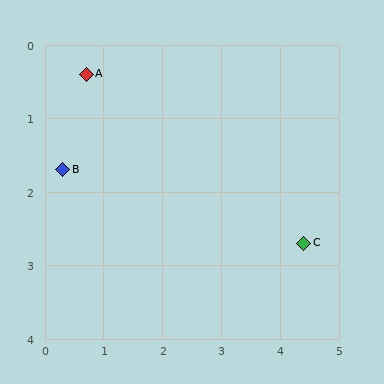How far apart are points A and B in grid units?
Points A and B are about 1.4 grid units apart.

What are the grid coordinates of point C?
Point C is at approximately (4.4, 2.7).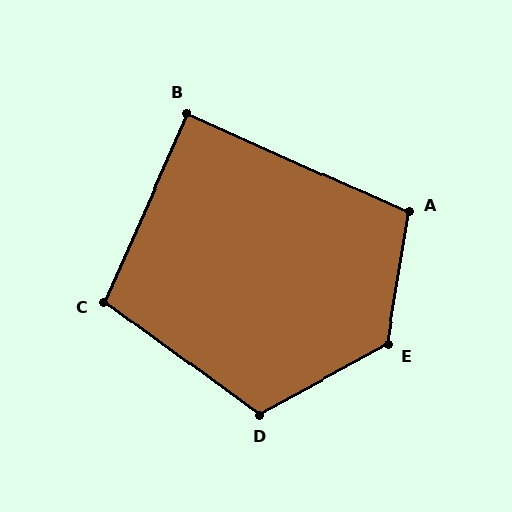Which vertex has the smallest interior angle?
B, at approximately 90 degrees.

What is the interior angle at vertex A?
Approximately 105 degrees (obtuse).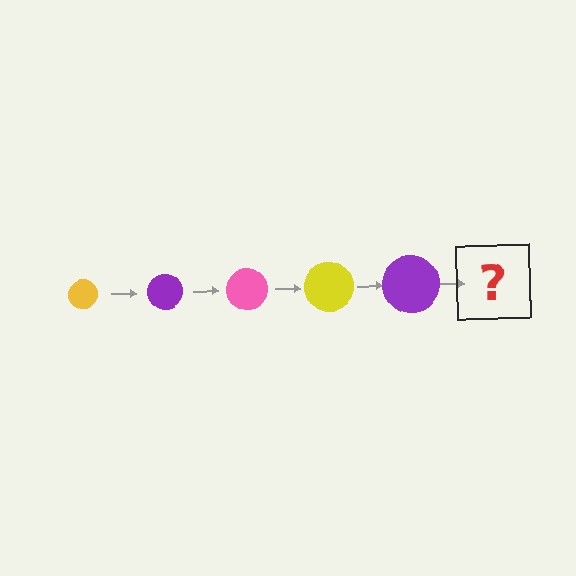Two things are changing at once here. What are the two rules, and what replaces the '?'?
The two rules are that the circle grows larger each step and the color cycles through yellow, purple, and pink. The '?' should be a pink circle, larger than the previous one.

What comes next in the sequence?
The next element should be a pink circle, larger than the previous one.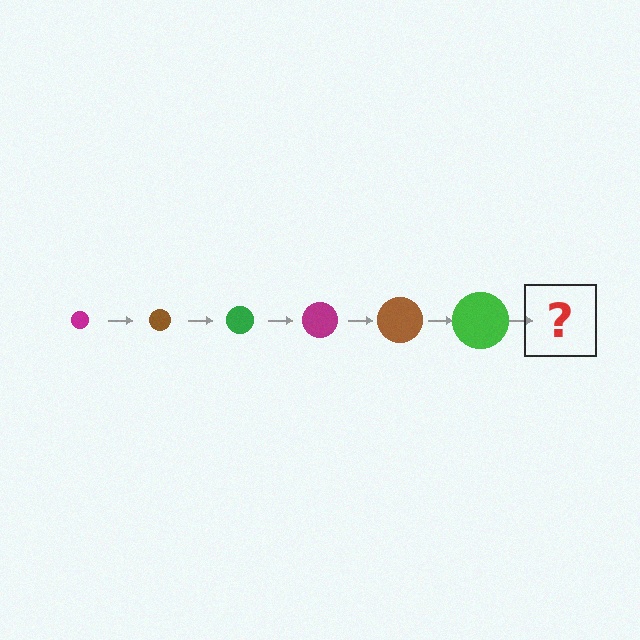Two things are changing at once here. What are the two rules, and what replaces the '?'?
The two rules are that the circle grows larger each step and the color cycles through magenta, brown, and green. The '?' should be a magenta circle, larger than the previous one.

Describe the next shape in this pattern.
It should be a magenta circle, larger than the previous one.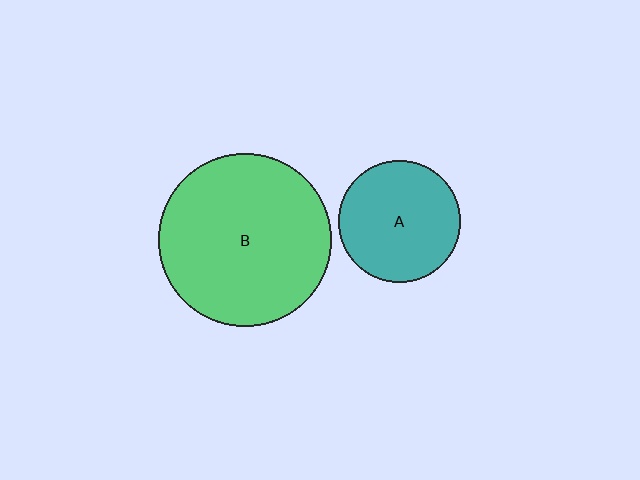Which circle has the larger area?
Circle B (green).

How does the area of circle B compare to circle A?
Approximately 2.0 times.